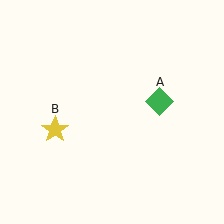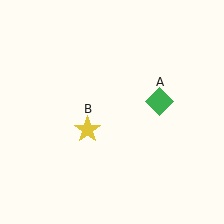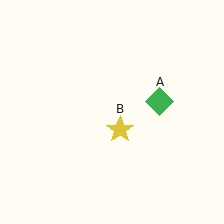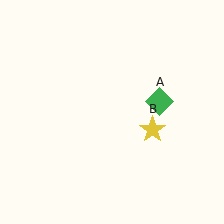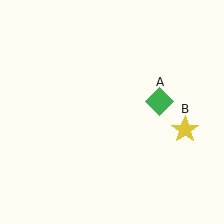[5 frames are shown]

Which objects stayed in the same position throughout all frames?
Green diamond (object A) remained stationary.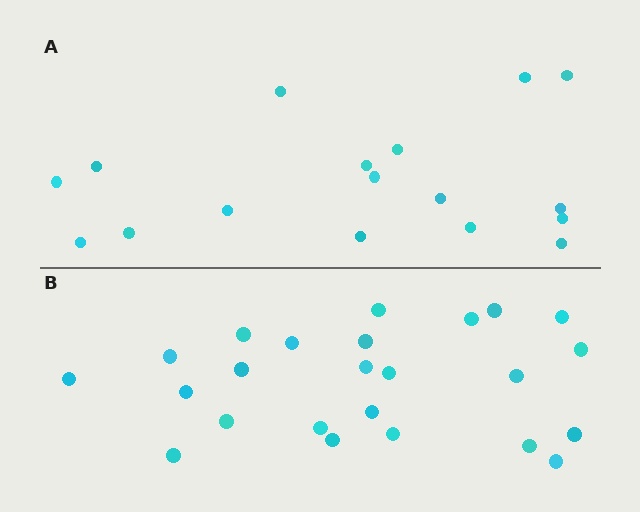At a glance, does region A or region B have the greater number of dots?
Region B (the bottom region) has more dots.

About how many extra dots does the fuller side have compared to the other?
Region B has roughly 8 or so more dots than region A.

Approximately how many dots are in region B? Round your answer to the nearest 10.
About 20 dots. (The exact count is 24, which rounds to 20.)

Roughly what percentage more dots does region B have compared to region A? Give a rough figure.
About 40% more.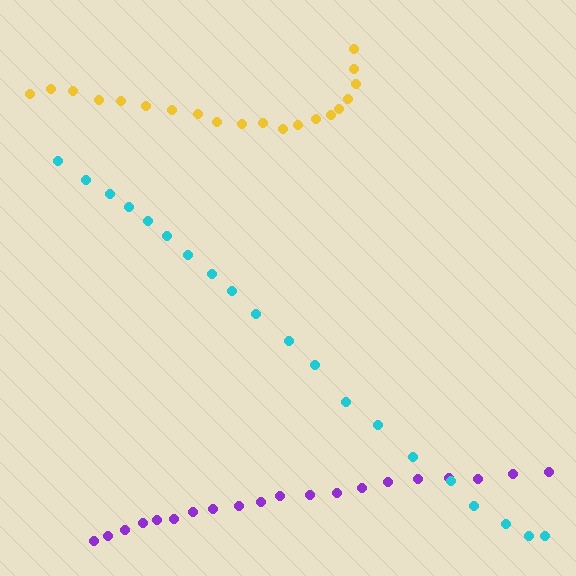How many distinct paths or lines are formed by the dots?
There are 3 distinct paths.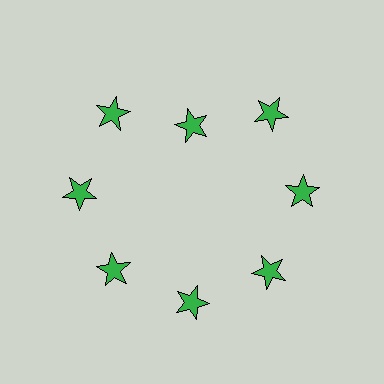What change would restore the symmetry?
The symmetry would be restored by moving it outward, back onto the ring so that all 8 stars sit at equal angles and equal distance from the center.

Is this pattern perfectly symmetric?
No. The 8 green stars are arranged in a ring, but one element near the 12 o'clock position is pulled inward toward the center, breaking the 8-fold rotational symmetry.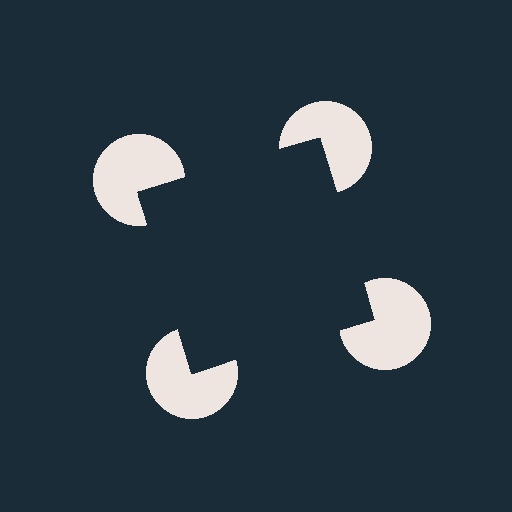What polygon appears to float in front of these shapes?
An illusory square — its edges are inferred from the aligned wedge cuts in the pac-man discs, not physically drawn.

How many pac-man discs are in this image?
There are 4 — one at each vertex of the illusory square.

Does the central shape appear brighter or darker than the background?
It typically appears slightly darker than the background, even though no actual brightness change is drawn.